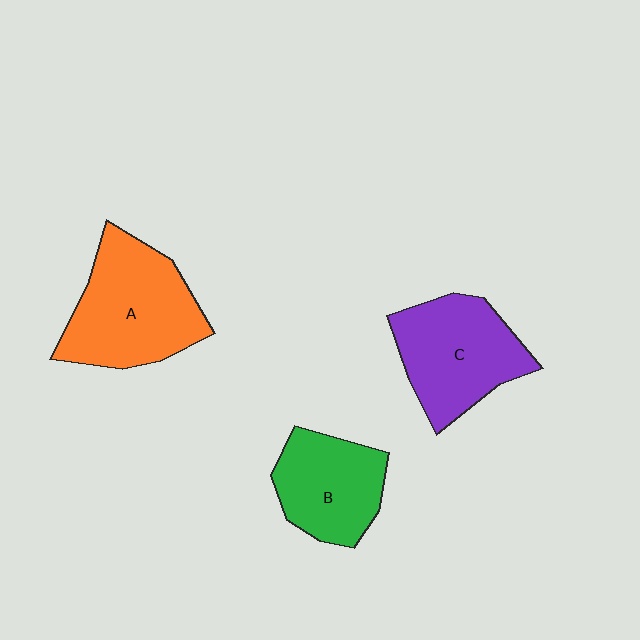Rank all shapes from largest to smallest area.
From largest to smallest: A (orange), C (purple), B (green).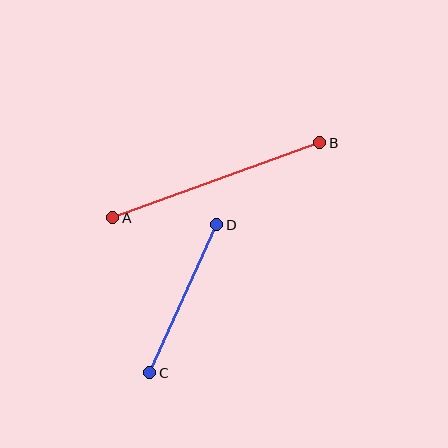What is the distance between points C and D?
The distance is approximately 163 pixels.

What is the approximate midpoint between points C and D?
The midpoint is at approximately (183, 299) pixels.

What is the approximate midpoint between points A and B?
The midpoint is at approximately (216, 180) pixels.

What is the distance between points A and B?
The distance is approximately 220 pixels.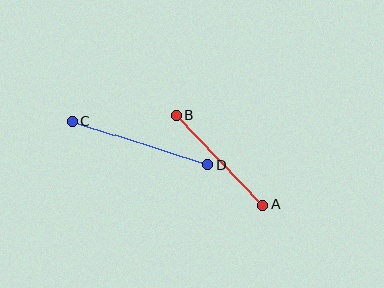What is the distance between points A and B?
The distance is approximately 125 pixels.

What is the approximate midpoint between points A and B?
The midpoint is at approximately (219, 160) pixels.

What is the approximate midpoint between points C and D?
The midpoint is at approximately (140, 143) pixels.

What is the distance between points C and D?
The distance is approximately 143 pixels.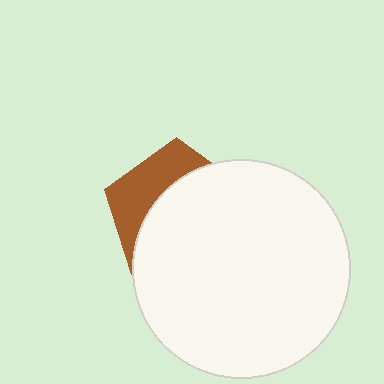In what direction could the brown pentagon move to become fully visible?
The brown pentagon could move toward the upper-left. That would shift it out from behind the white circle entirely.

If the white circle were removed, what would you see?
You would see the complete brown pentagon.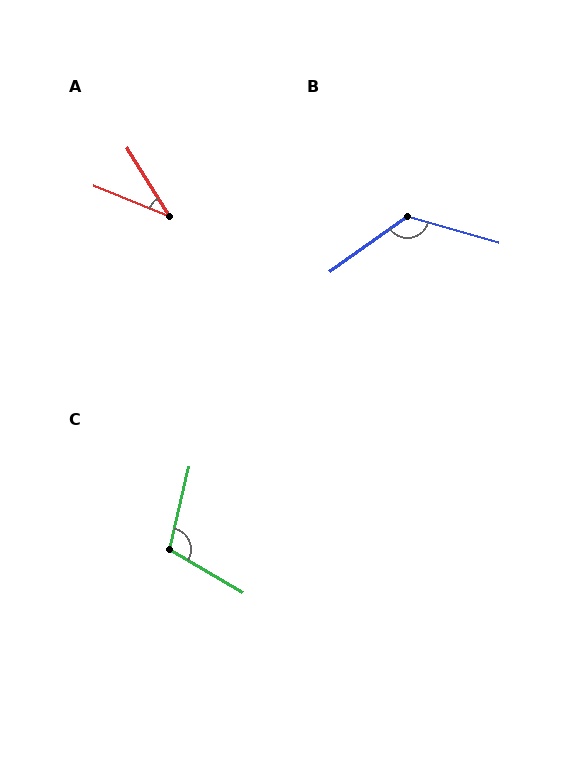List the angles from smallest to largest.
A (36°), C (107°), B (129°).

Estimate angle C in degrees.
Approximately 107 degrees.